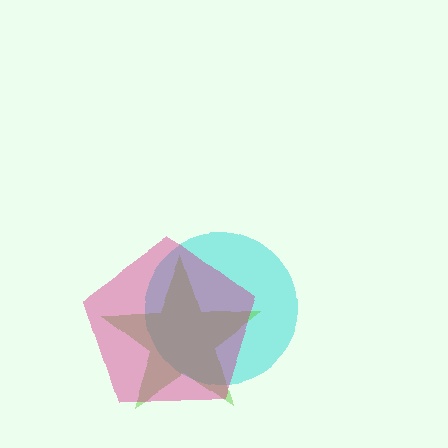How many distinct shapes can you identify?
There are 3 distinct shapes: a cyan circle, a lime star, a magenta pentagon.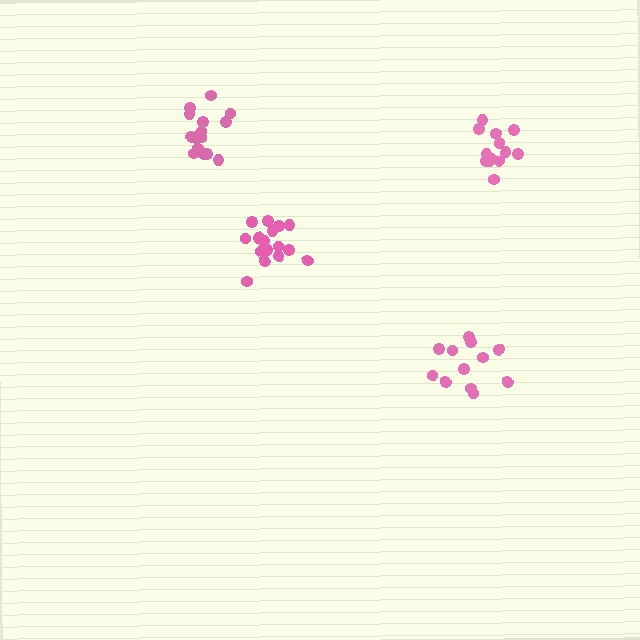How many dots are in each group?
Group 1: 12 dots, Group 2: 13 dots, Group 3: 18 dots, Group 4: 16 dots (59 total).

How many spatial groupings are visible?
There are 4 spatial groupings.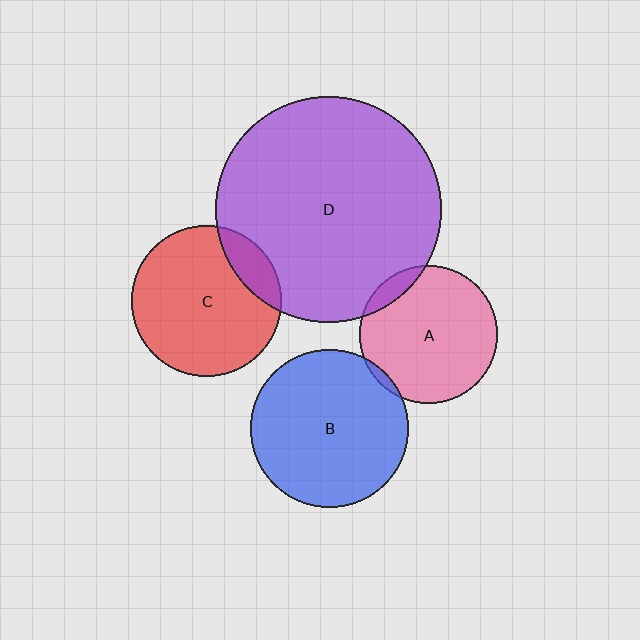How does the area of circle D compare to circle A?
Approximately 2.7 times.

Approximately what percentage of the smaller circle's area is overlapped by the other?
Approximately 5%.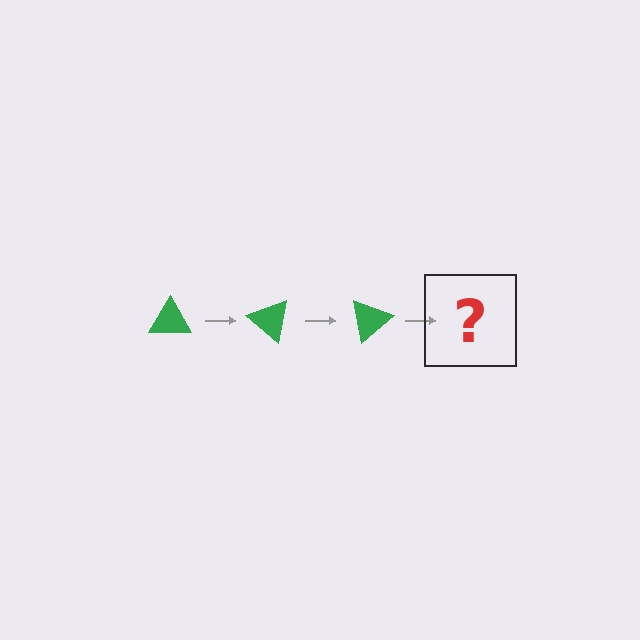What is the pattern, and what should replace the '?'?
The pattern is that the triangle rotates 40 degrees each step. The '?' should be a green triangle rotated 120 degrees.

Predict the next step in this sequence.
The next step is a green triangle rotated 120 degrees.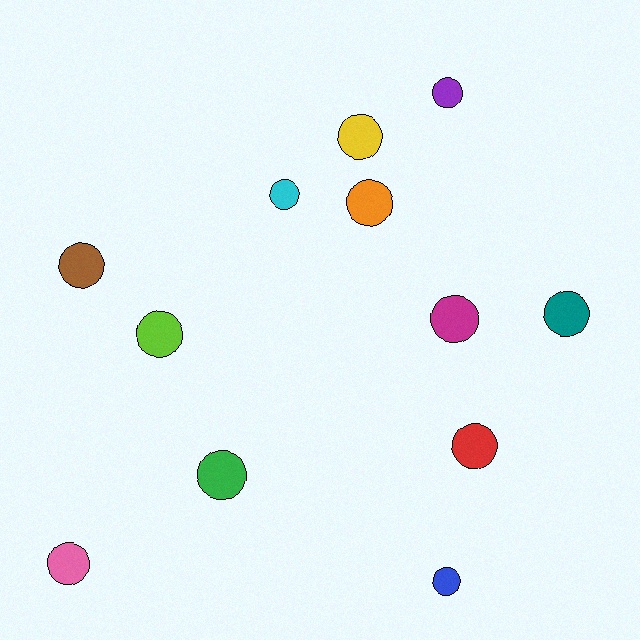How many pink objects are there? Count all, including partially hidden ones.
There is 1 pink object.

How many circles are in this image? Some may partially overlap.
There are 12 circles.